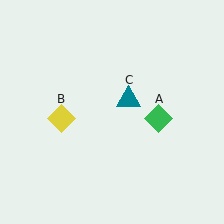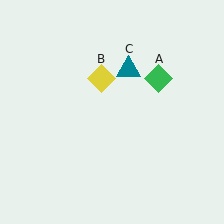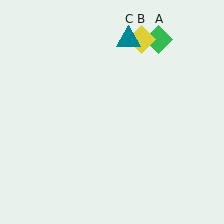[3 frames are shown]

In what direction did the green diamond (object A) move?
The green diamond (object A) moved up.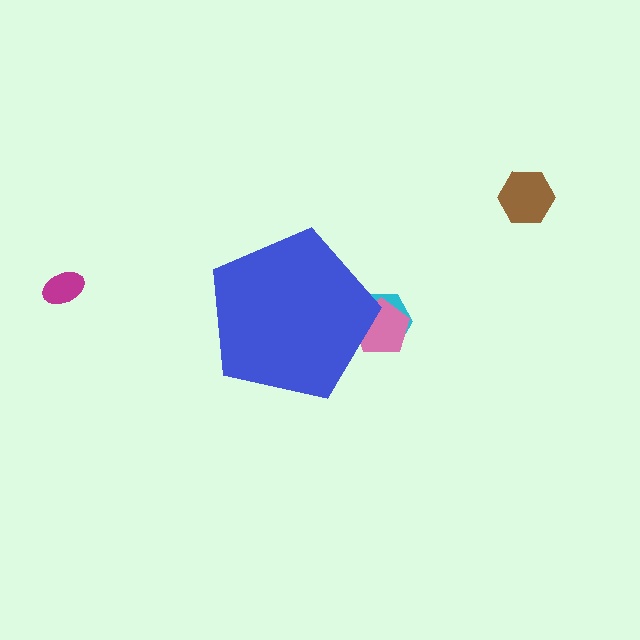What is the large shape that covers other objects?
A blue pentagon.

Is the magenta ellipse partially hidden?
No, the magenta ellipse is fully visible.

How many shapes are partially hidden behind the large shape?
2 shapes are partially hidden.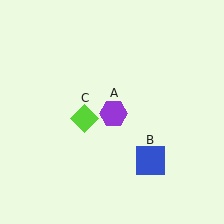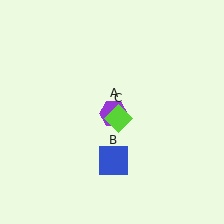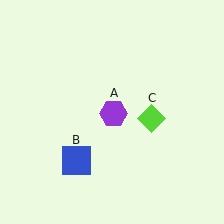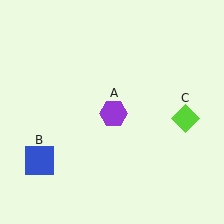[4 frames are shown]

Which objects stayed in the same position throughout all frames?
Purple hexagon (object A) remained stationary.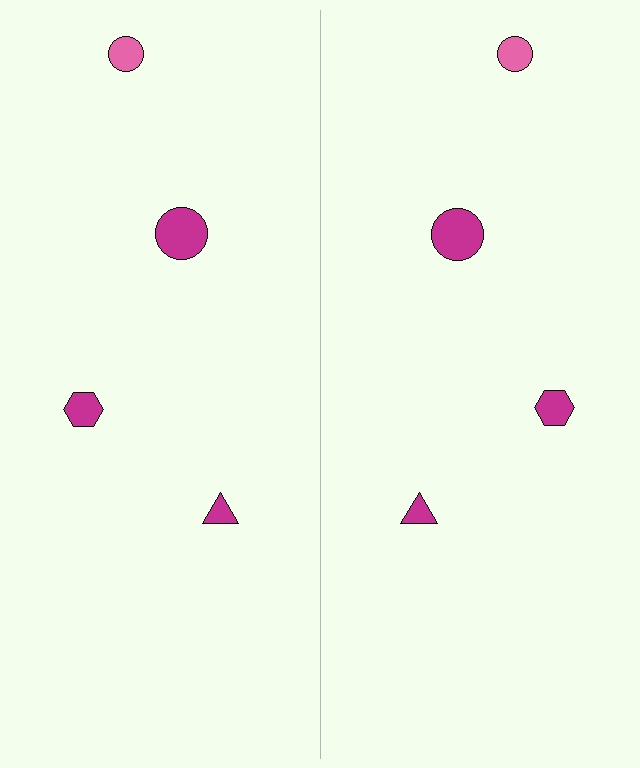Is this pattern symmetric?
Yes, this pattern has bilateral (reflection) symmetry.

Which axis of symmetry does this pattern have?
The pattern has a vertical axis of symmetry running through the center of the image.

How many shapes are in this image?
There are 8 shapes in this image.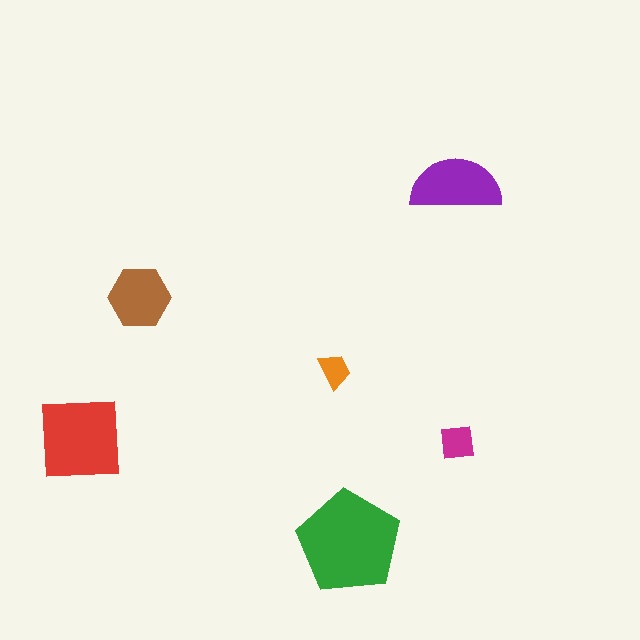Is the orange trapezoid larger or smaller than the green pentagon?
Smaller.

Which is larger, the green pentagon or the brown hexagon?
The green pentagon.